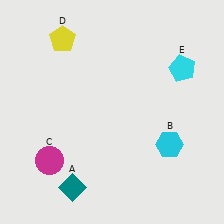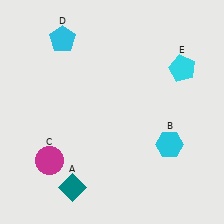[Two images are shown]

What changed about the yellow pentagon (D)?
In Image 1, D is yellow. In Image 2, it changed to cyan.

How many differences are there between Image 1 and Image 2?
There is 1 difference between the two images.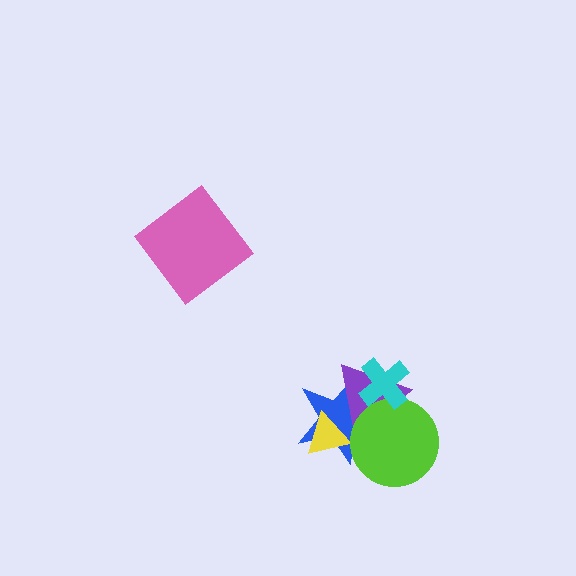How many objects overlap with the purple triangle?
4 objects overlap with the purple triangle.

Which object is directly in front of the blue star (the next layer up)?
The yellow triangle is directly in front of the blue star.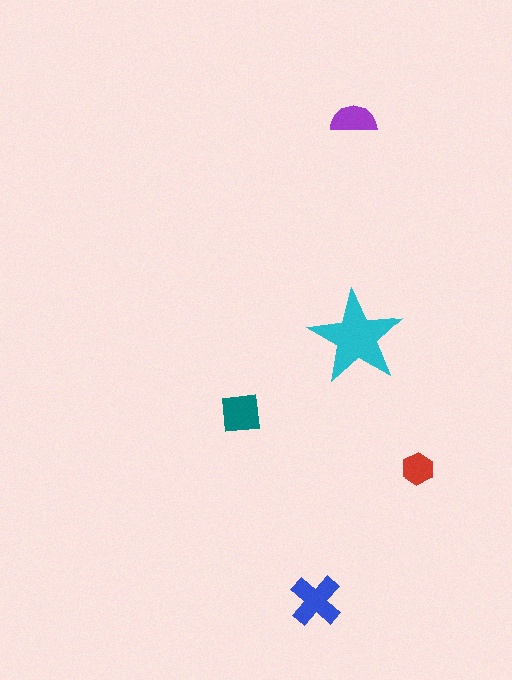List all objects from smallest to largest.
The red hexagon, the purple semicircle, the teal square, the blue cross, the cyan star.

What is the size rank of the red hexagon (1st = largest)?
5th.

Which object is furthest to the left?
The teal square is leftmost.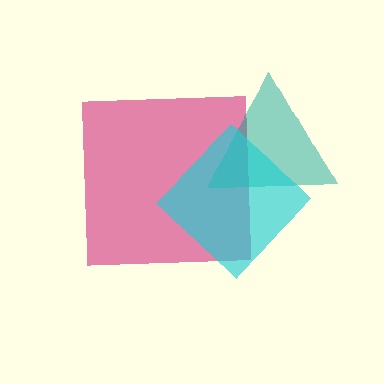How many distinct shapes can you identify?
There are 3 distinct shapes: a magenta square, a teal triangle, a cyan diamond.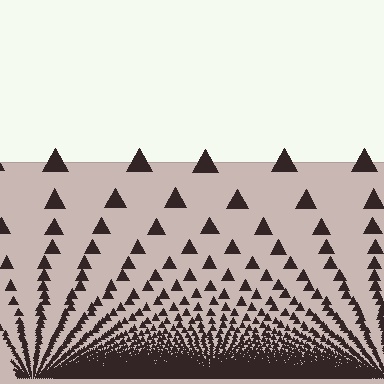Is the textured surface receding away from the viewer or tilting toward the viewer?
The surface appears to tilt toward the viewer. Texture elements get larger and sparser toward the top.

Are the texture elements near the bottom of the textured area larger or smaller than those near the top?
Smaller. The gradient is inverted — elements near the bottom are smaller and denser.